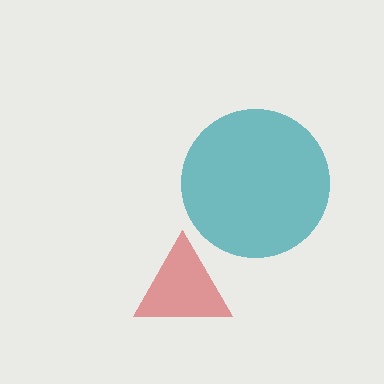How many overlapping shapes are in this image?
There are 2 overlapping shapes in the image.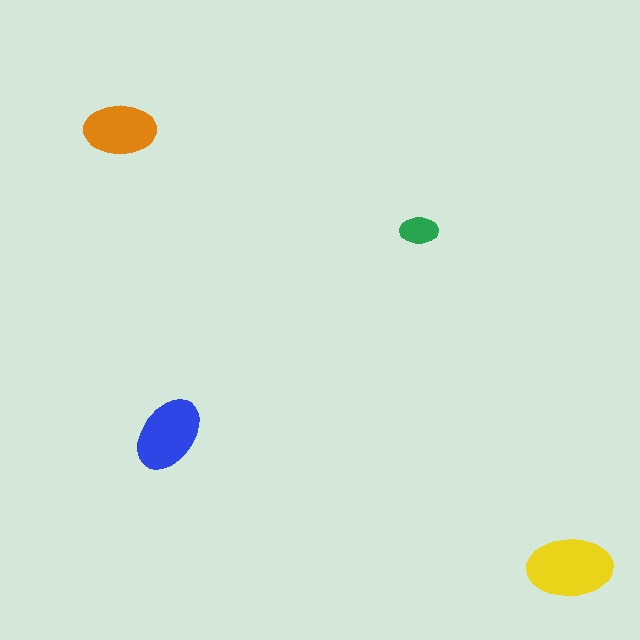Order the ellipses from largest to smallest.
the yellow one, the blue one, the orange one, the green one.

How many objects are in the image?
There are 4 objects in the image.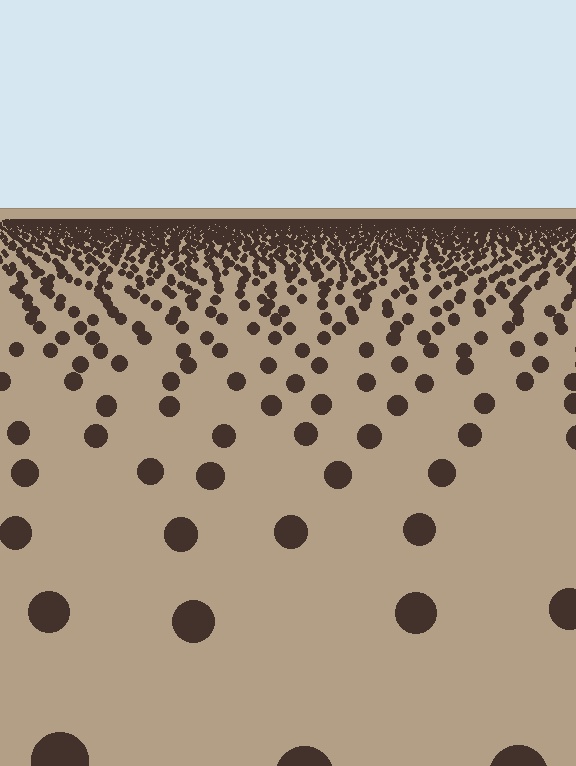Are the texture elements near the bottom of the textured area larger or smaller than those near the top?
Larger. Near the bottom, elements are closer to the viewer and appear at a bigger on-screen size.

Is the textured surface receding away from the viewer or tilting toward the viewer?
The surface is receding away from the viewer. Texture elements get smaller and denser toward the top.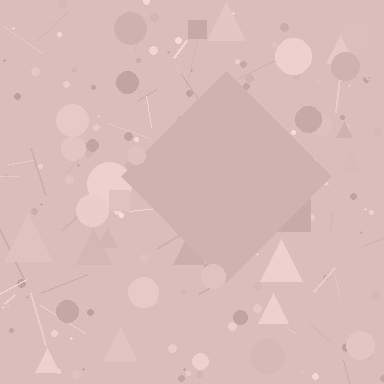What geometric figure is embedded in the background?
A diamond is embedded in the background.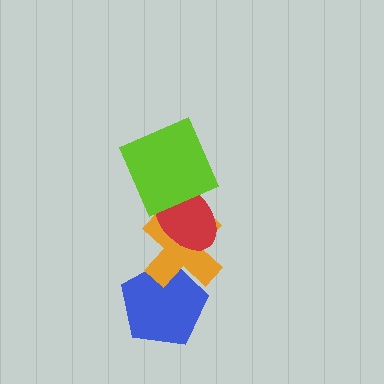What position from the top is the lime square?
The lime square is 1st from the top.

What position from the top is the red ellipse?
The red ellipse is 2nd from the top.